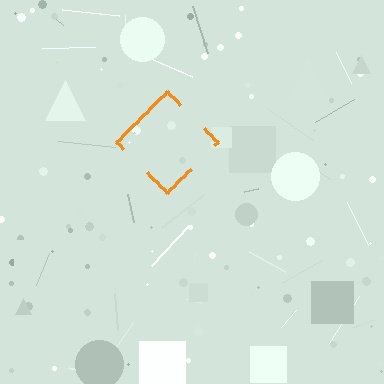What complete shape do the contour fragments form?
The contour fragments form a diamond.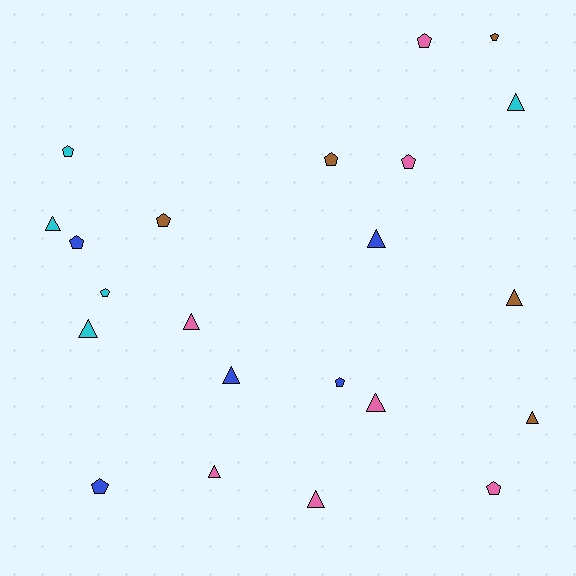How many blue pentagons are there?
There are 3 blue pentagons.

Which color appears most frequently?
Pink, with 7 objects.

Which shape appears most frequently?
Triangle, with 11 objects.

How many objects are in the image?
There are 22 objects.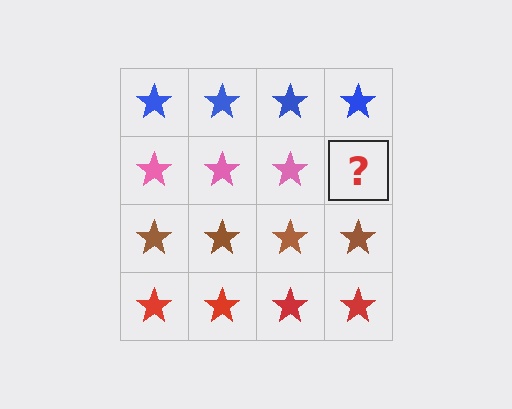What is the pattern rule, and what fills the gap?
The rule is that each row has a consistent color. The gap should be filled with a pink star.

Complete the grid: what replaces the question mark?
The question mark should be replaced with a pink star.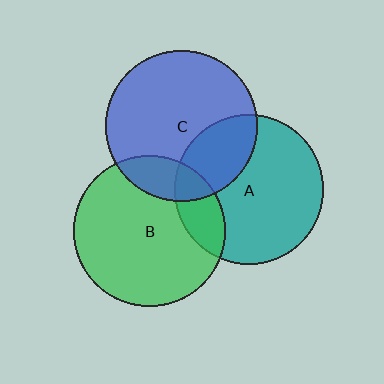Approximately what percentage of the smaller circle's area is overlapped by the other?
Approximately 25%.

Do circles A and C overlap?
Yes.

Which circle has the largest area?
Circle C (blue).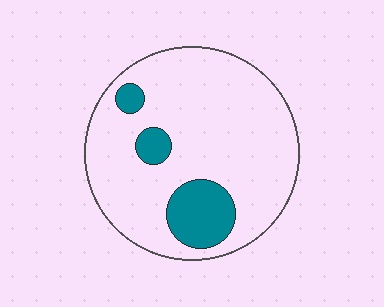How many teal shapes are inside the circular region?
3.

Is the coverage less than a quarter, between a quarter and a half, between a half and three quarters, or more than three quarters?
Less than a quarter.